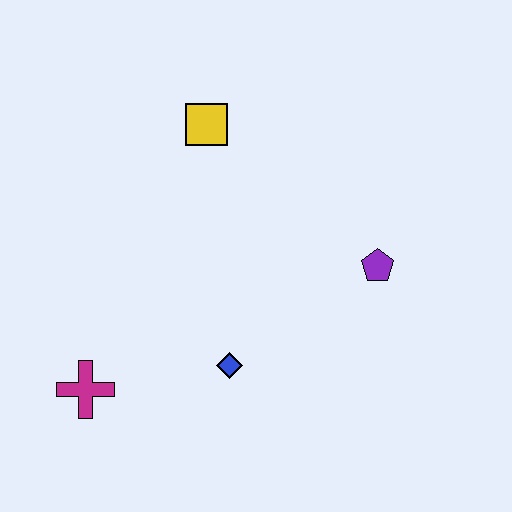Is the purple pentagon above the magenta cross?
Yes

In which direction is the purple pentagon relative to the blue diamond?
The purple pentagon is to the right of the blue diamond.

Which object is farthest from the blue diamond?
The yellow square is farthest from the blue diamond.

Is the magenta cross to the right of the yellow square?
No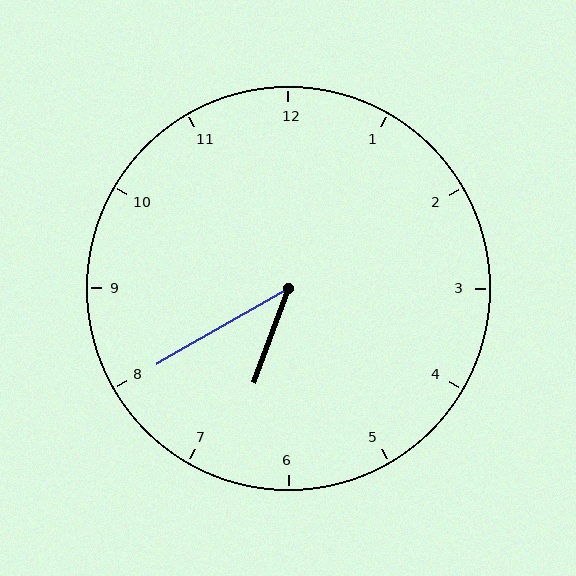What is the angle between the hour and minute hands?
Approximately 40 degrees.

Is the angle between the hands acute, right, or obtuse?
It is acute.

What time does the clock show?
6:40.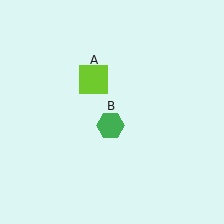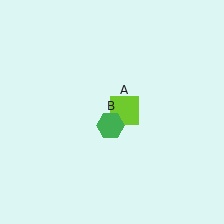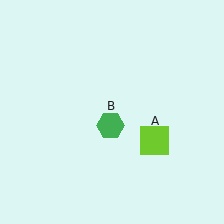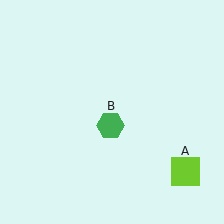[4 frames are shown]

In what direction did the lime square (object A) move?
The lime square (object A) moved down and to the right.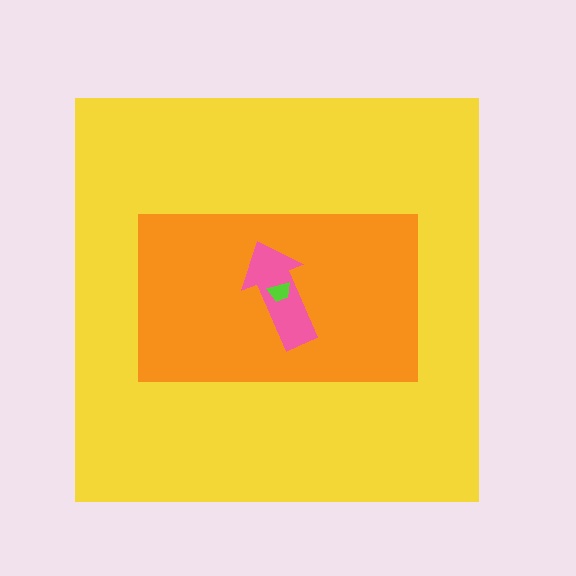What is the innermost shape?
The lime trapezoid.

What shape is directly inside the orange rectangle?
The pink arrow.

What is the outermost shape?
The yellow square.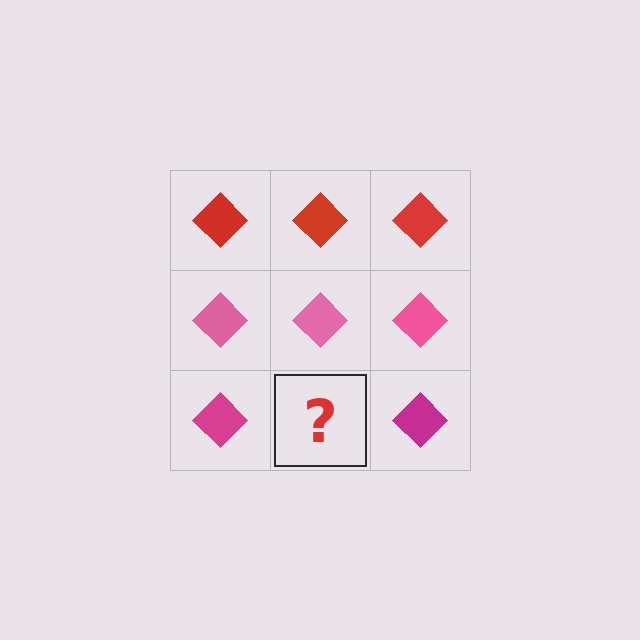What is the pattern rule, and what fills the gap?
The rule is that each row has a consistent color. The gap should be filled with a magenta diamond.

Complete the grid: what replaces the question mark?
The question mark should be replaced with a magenta diamond.